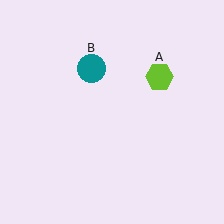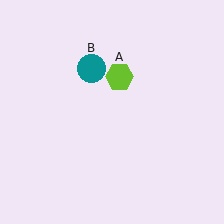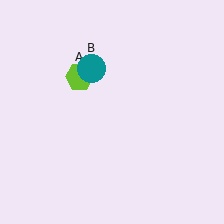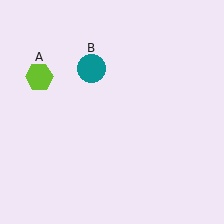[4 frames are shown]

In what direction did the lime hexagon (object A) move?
The lime hexagon (object A) moved left.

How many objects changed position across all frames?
1 object changed position: lime hexagon (object A).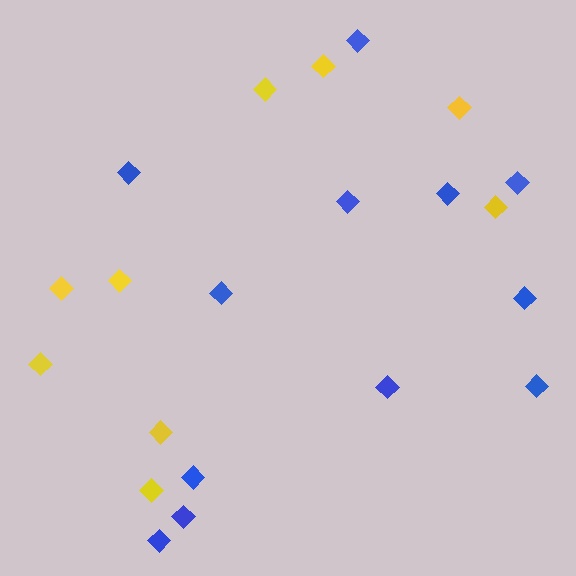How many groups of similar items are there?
There are 2 groups: one group of yellow diamonds (9) and one group of blue diamonds (12).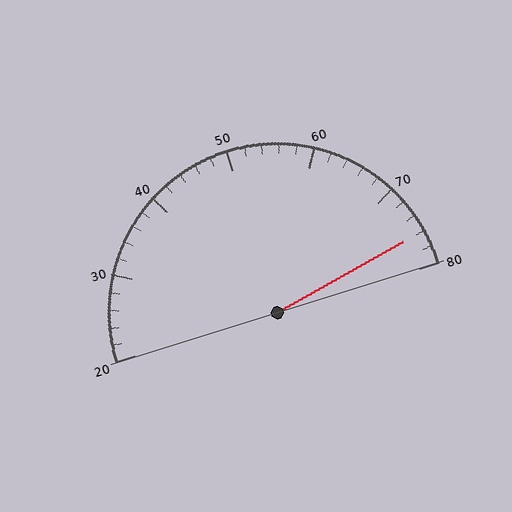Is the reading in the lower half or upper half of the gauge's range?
The reading is in the upper half of the range (20 to 80).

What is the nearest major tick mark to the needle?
The nearest major tick mark is 80.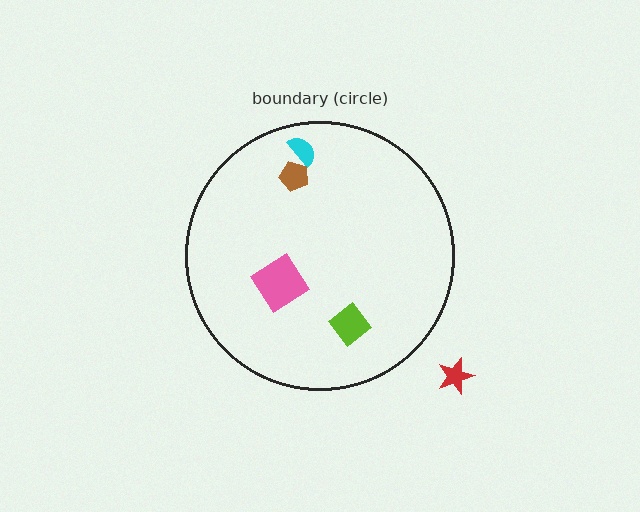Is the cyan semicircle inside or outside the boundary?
Inside.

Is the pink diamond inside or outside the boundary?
Inside.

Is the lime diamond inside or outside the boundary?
Inside.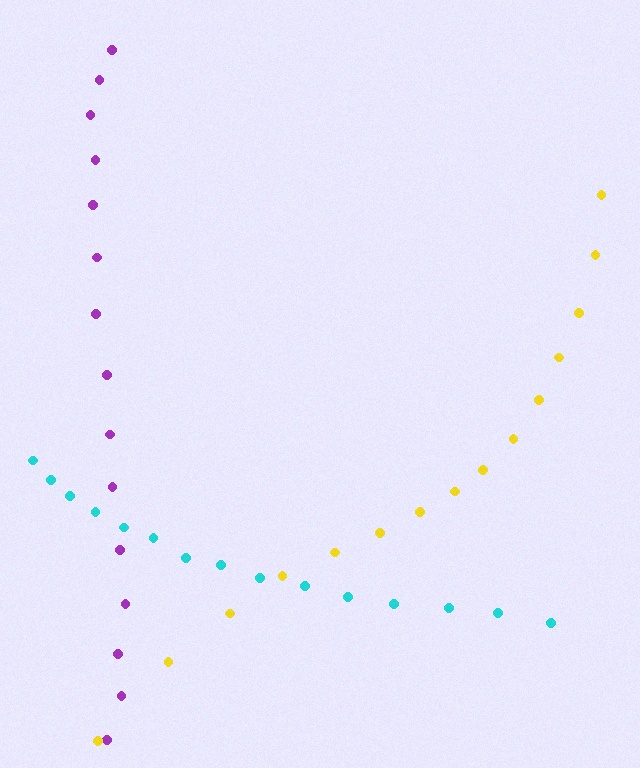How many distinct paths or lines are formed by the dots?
There are 3 distinct paths.